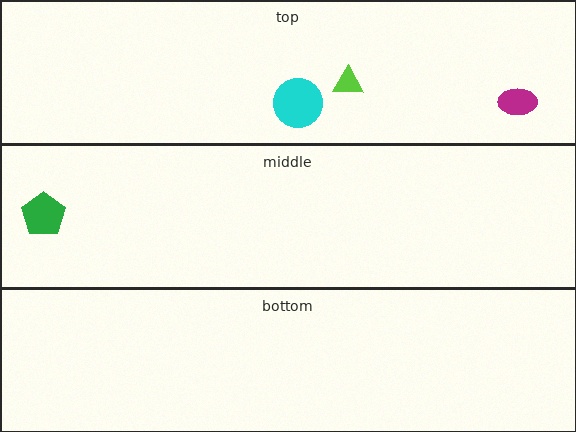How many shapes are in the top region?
3.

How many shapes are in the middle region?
1.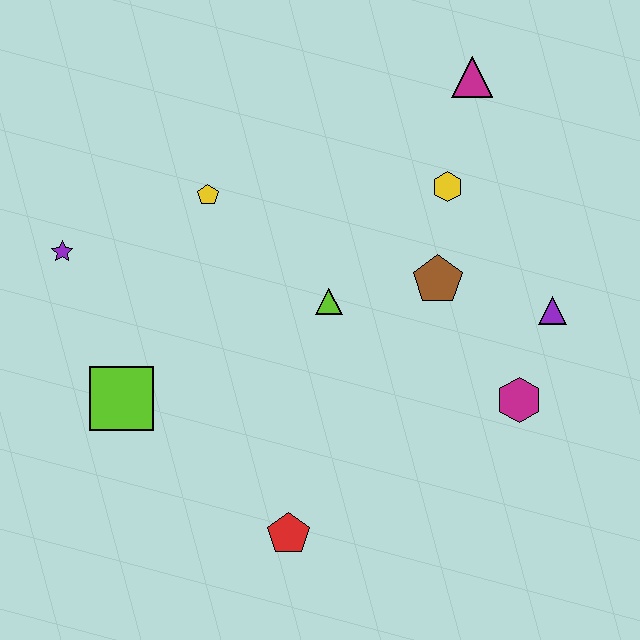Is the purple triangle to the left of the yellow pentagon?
No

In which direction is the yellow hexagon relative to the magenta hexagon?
The yellow hexagon is above the magenta hexagon.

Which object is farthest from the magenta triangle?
The red pentagon is farthest from the magenta triangle.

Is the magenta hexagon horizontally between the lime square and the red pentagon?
No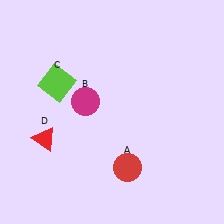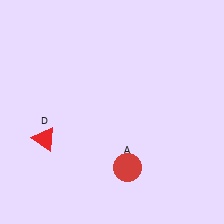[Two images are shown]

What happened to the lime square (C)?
The lime square (C) was removed in Image 2. It was in the top-left area of Image 1.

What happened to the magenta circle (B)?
The magenta circle (B) was removed in Image 2. It was in the top-left area of Image 1.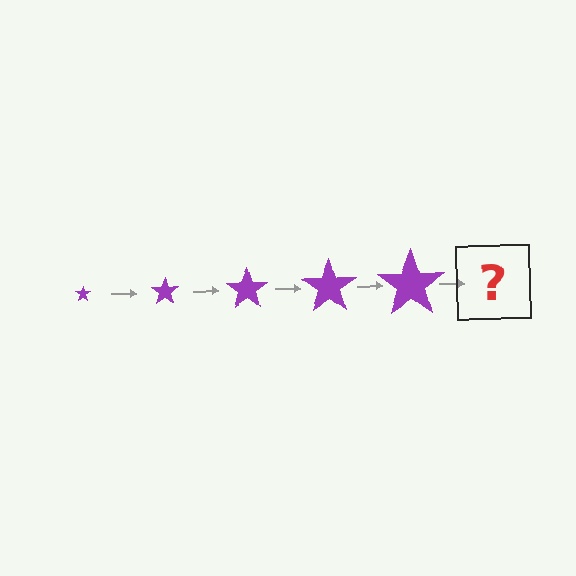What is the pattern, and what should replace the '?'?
The pattern is that the star gets progressively larger each step. The '?' should be a purple star, larger than the previous one.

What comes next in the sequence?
The next element should be a purple star, larger than the previous one.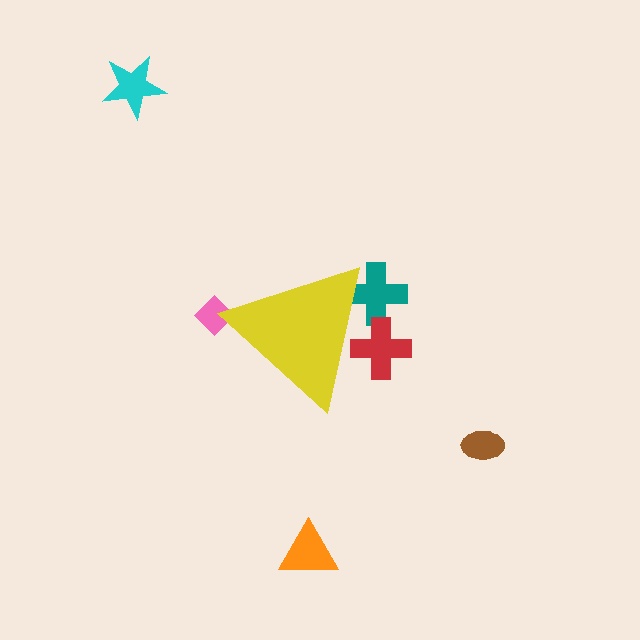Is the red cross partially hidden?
Yes, the red cross is partially hidden behind the yellow triangle.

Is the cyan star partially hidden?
No, the cyan star is fully visible.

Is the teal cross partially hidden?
Yes, the teal cross is partially hidden behind the yellow triangle.